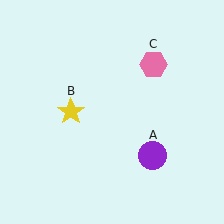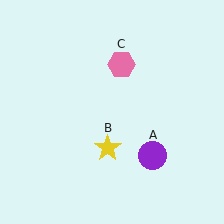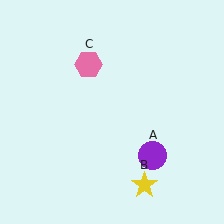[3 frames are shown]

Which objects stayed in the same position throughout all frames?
Purple circle (object A) remained stationary.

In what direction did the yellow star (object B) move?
The yellow star (object B) moved down and to the right.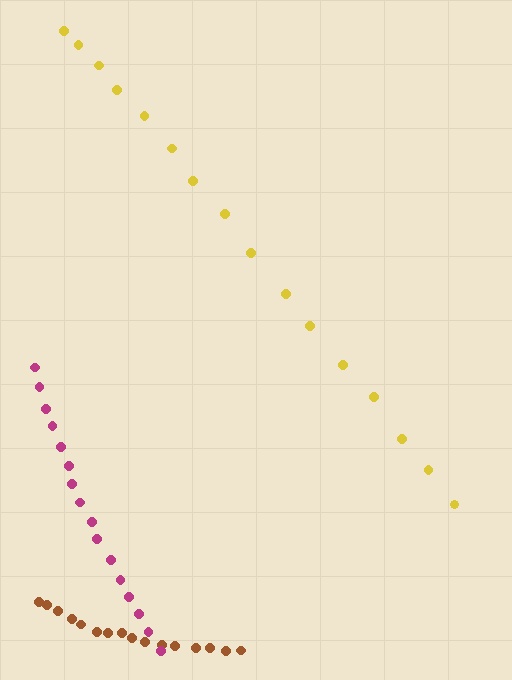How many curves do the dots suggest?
There are 3 distinct paths.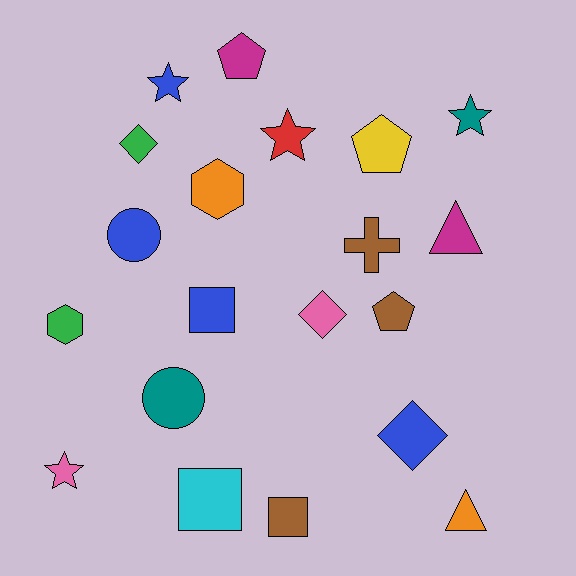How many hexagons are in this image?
There are 2 hexagons.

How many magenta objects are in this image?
There are 2 magenta objects.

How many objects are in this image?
There are 20 objects.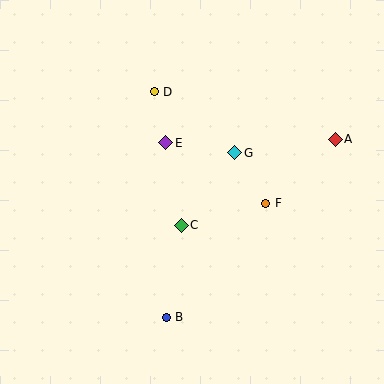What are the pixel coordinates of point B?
Point B is at (166, 317).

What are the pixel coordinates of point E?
Point E is at (166, 143).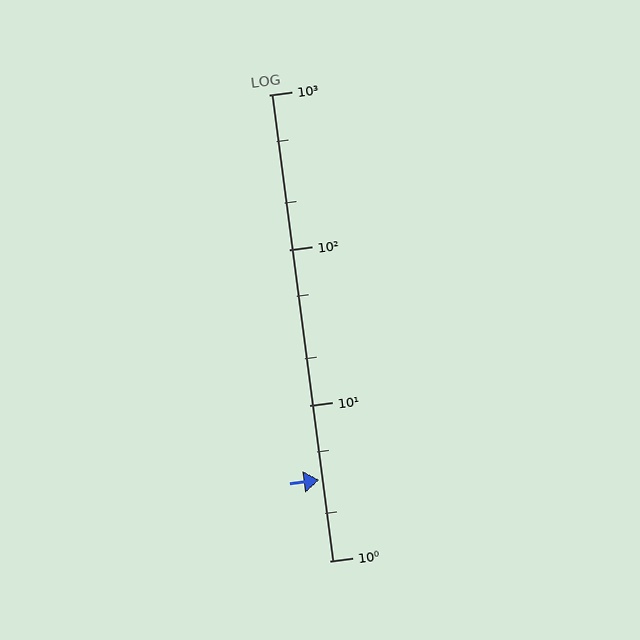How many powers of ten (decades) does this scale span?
The scale spans 3 decades, from 1 to 1000.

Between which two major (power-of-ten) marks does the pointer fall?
The pointer is between 1 and 10.